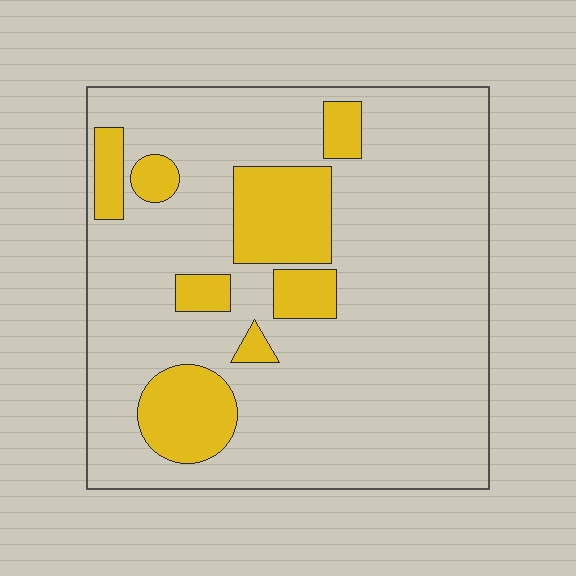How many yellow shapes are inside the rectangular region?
8.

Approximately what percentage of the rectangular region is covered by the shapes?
Approximately 20%.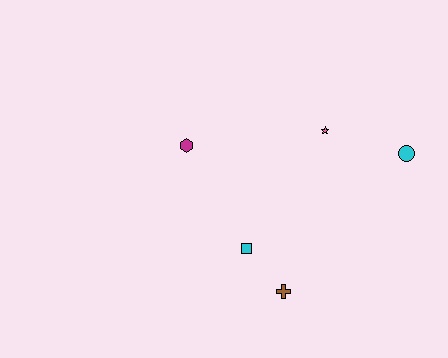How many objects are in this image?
There are 5 objects.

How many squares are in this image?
There is 1 square.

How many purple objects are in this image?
There are no purple objects.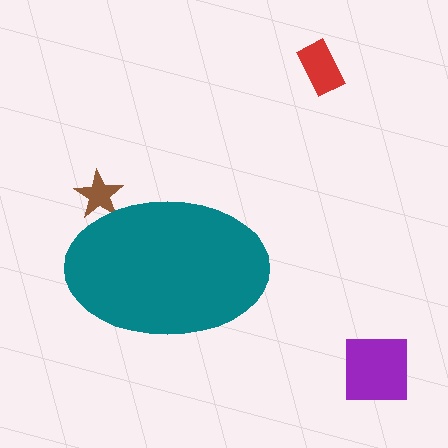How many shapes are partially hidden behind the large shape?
1 shape is partially hidden.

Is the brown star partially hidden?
Yes, the brown star is partially hidden behind the teal ellipse.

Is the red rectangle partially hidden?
No, the red rectangle is fully visible.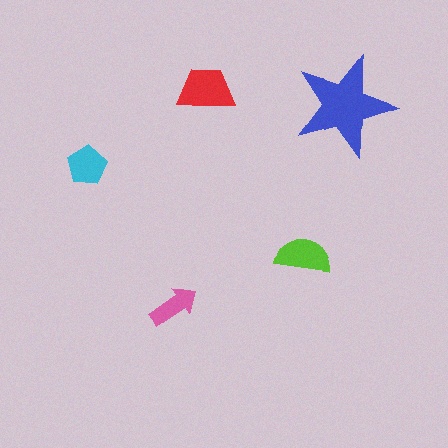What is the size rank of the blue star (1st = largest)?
1st.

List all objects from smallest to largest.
The pink arrow, the cyan pentagon, the lime semicircle, the red trapezoid, the blue star.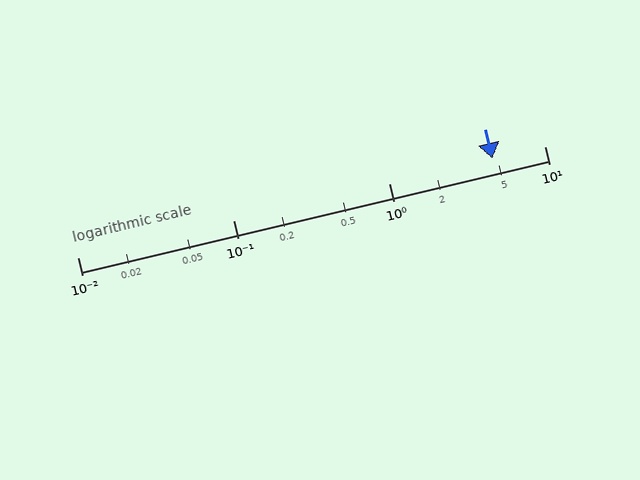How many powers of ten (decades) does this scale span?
The scale spans 3 decades, from 0.01 to 10.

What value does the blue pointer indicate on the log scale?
The pointer indicates approximately 4.6.